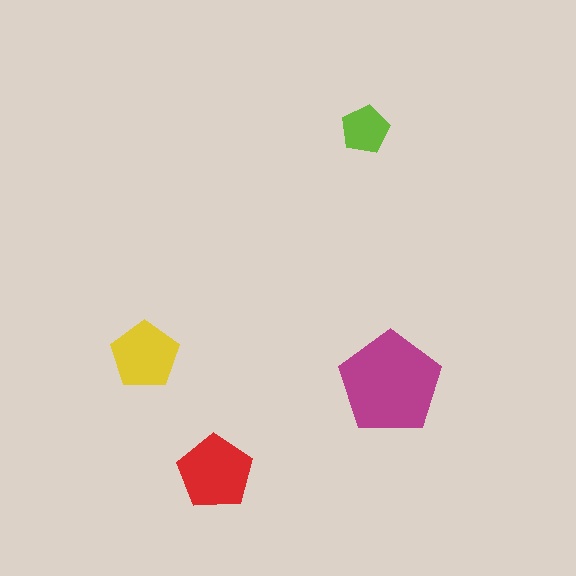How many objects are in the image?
There are 4 objects in the image.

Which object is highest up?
The lime pentagon is topmost.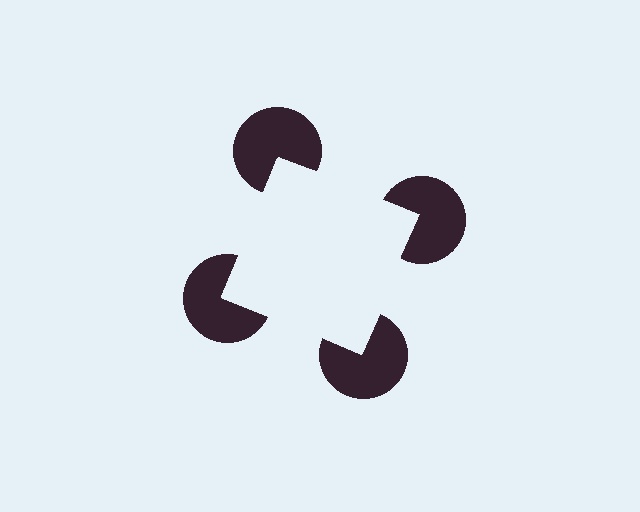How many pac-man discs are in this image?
There are 4 — one at each vertex of the illusory square.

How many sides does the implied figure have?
4 sides.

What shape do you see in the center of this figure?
An illusory square — its edges are inferred from the aligned wedge cuts in the pac-man discs, not physically drawn.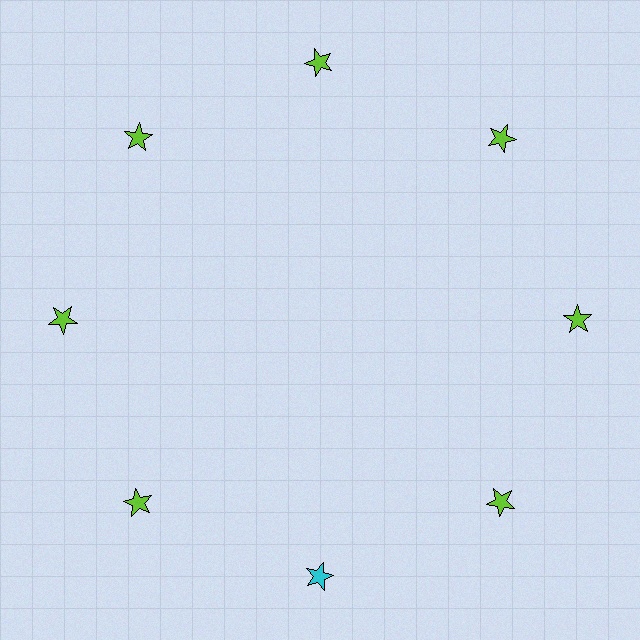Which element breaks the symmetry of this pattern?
The cyan star at roughly the 6 o'clock position breaks the symmetry. All other shapes are lime stars.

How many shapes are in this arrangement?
There are 8 shapes arranged in a ring pattern.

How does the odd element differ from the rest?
It has a different color: cyan instead of lime.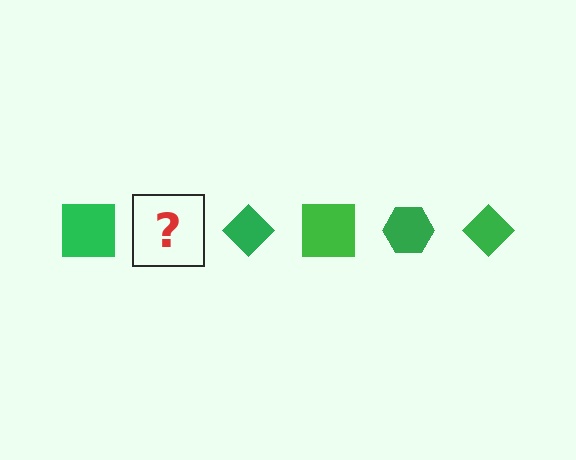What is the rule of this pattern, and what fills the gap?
The rule is that the pattern cycles through square, hexagon, diamond shapes in green. The gap should be filled with a green hexagon.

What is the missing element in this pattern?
The missing element is a green hexagon.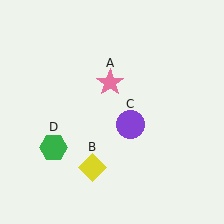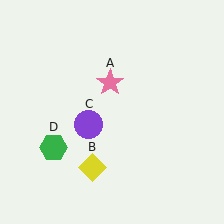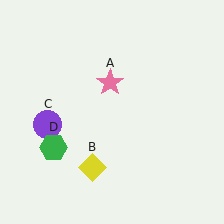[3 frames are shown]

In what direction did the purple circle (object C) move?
The purple circle (object C) moved left.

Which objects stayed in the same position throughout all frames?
Pink star (object A) and yellow diamond (object B) and green hexagon (object D) remained stationary.